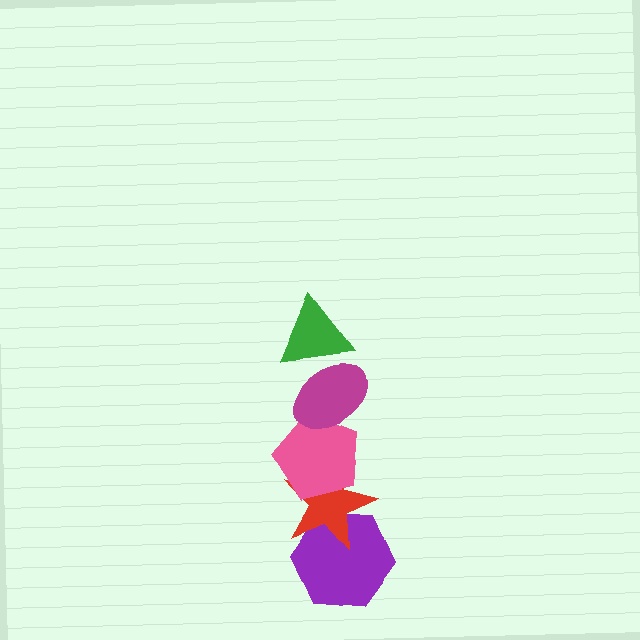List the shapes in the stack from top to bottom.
From top to bottom: the green triangle, the magenta ellipse, the pink pentagon, the red star, the purple hexagon.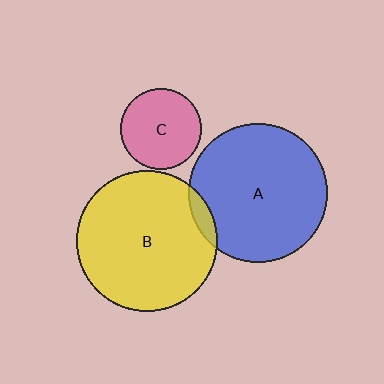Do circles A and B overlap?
Yes.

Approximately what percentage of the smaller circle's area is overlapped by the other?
Approximately 5%.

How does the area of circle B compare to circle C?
Approximately 3.0 times.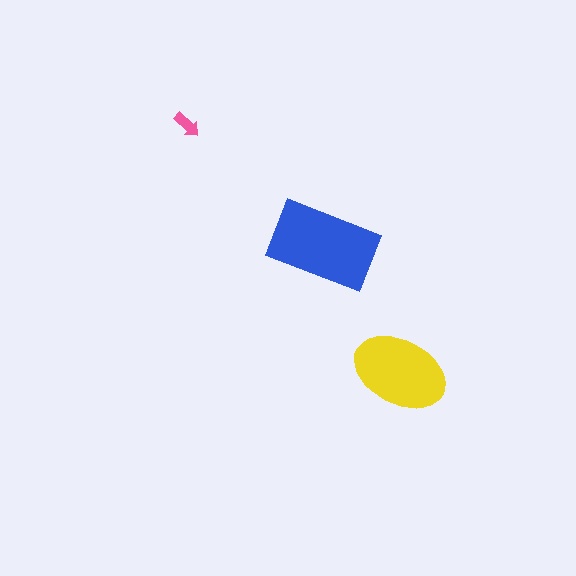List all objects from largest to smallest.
The blue rectangle, the yellow ellipse, the pink arrow.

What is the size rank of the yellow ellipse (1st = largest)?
2nd.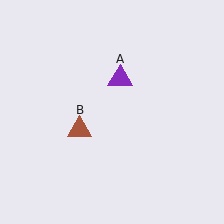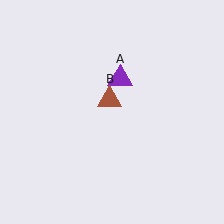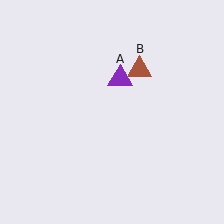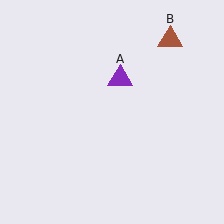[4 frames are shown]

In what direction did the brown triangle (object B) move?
The brown triangle (object B) moved up and to the right.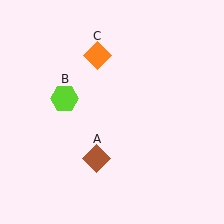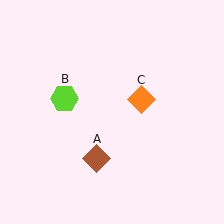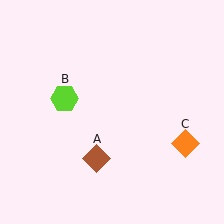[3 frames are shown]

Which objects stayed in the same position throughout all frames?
Brown diamond (object A) and lime hexagon (object B) remained stationary.